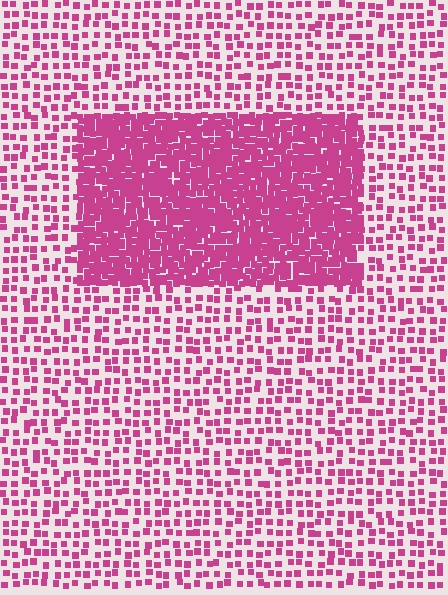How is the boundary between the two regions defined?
The boundary is defined by a change in element density (approximately 2.9x ratio). All elements are the same color, size, and shape.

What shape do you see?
I see a rectangle.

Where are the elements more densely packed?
The elements are more densely packed inside the rectangle boundary.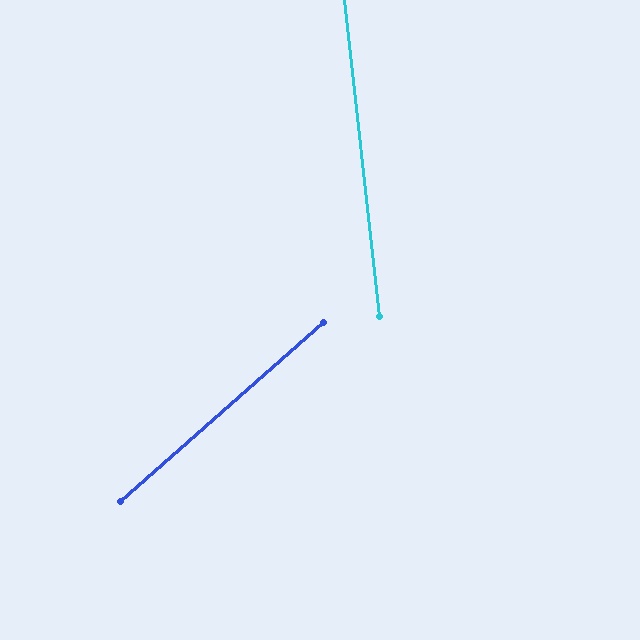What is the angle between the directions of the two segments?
Approximately 55 degrees.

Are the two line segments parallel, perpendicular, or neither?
Neither parallel nor perpendicular — they differ by about 55°.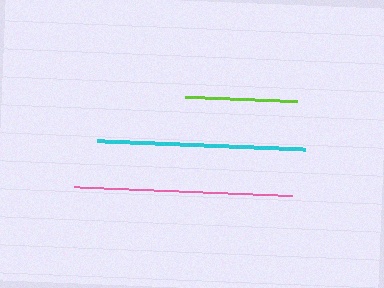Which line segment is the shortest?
The lime line is the shortest at approximately 112 pixels.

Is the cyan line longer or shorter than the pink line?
The pink line is longer than the cyan line.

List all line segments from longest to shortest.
From longest to shortest: pink, cyan, lime.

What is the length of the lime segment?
The lime segment is approximately 112 pixels long.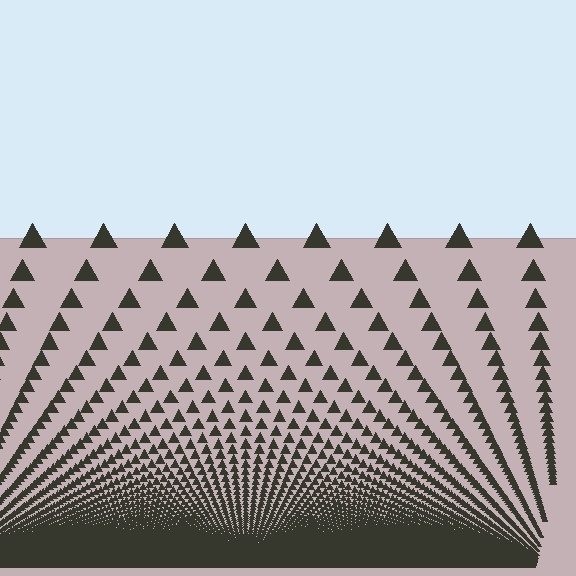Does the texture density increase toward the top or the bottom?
Density increases toward the bottom.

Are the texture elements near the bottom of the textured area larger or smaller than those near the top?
Smaller. The gradient is inverted — elements near the bottom are smaller and denser.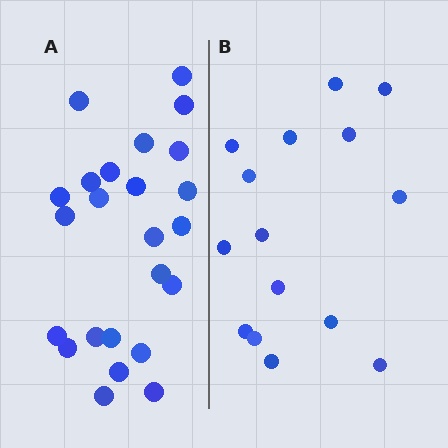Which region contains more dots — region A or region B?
Region A (the left region) has more dots.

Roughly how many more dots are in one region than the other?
Region A has roughly 8 or so more dots than region B.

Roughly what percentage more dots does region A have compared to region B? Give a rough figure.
About 60% more.